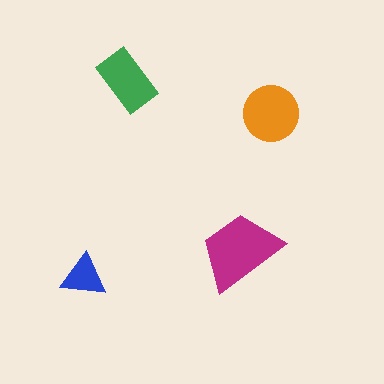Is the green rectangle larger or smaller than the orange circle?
Smaller.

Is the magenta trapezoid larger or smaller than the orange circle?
Larger.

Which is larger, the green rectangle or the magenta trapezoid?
The magenta trapezoid.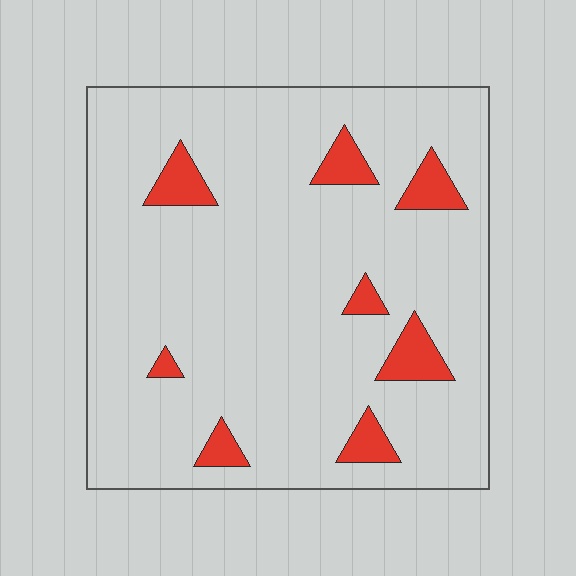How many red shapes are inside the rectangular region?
8.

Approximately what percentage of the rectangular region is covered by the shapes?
Approximately 10%.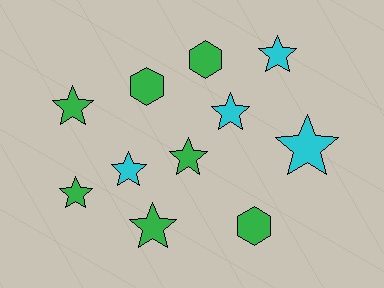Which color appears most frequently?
Green, with 7 objects.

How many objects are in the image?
There are 11 objects.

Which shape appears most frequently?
Star, with 8 objects.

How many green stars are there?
There are 4 green stars.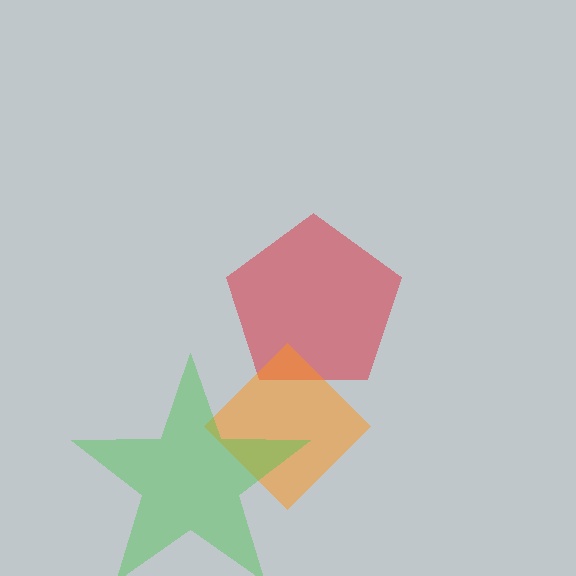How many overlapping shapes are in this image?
There are 3 overlapping shapes in the image.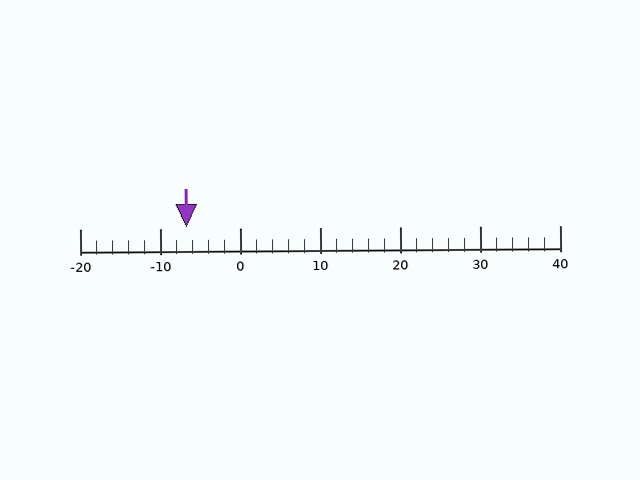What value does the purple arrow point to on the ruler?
The purple arrow points to approximately -7.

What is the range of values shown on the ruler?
The ruler shows values from -20 to 40.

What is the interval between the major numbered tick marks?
The major tick marks are spaced 10 units apart.